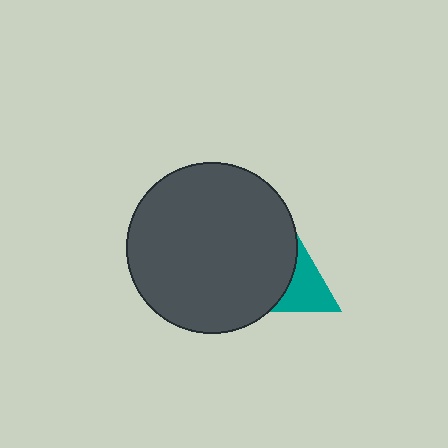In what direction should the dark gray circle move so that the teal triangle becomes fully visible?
The dark gray circle should move left. That is the shortest direction to clear the overlap and leave the teal triangle fully visible.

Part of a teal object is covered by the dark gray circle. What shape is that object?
It is a triangle.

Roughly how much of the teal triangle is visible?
About half of it is visible (roughly 47%).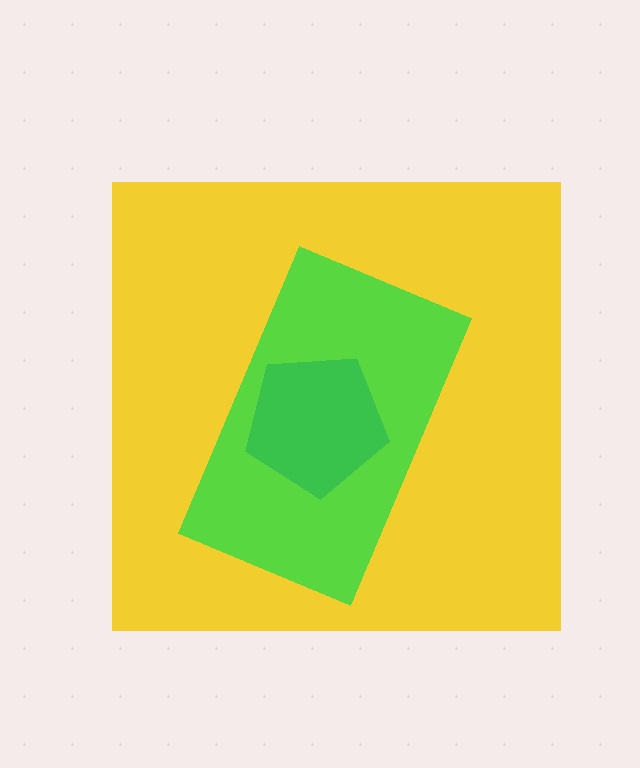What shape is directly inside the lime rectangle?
The green pentagon.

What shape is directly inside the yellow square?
The lime rectangle.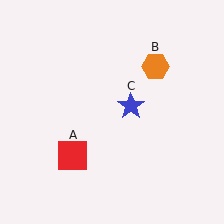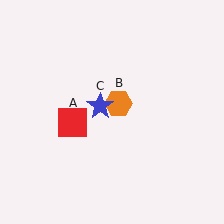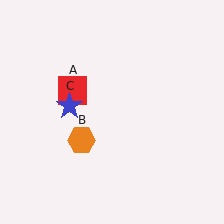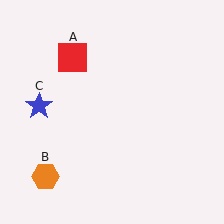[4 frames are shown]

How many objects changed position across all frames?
3 objects changed position: red square (object A), orange hexagon (object B), blue star (object C).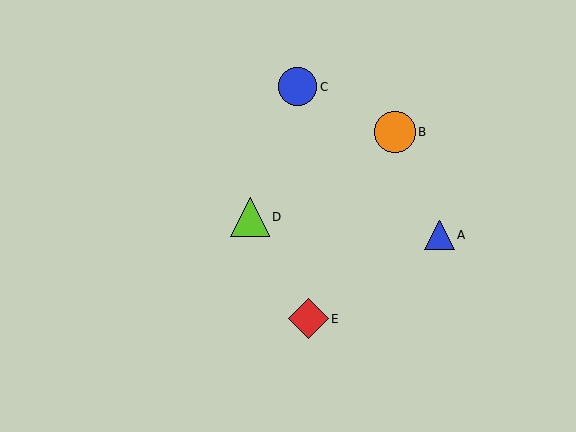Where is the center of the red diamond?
The center of the red diamond is at (308, 319).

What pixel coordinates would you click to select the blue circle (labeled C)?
Click at (298, 87) to select the blue circle C.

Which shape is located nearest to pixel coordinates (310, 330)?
The red diamond (labeled E) at (308, 319) is nearest to that location.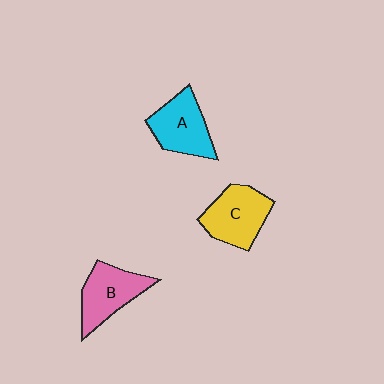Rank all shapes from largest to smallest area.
From largest to smallest: C (yellow), A (cyan), B (pink).